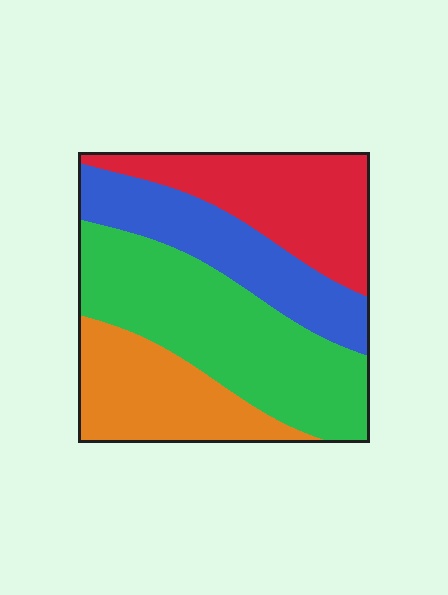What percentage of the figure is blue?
Blue covers about 20% of the figure.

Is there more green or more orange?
Green.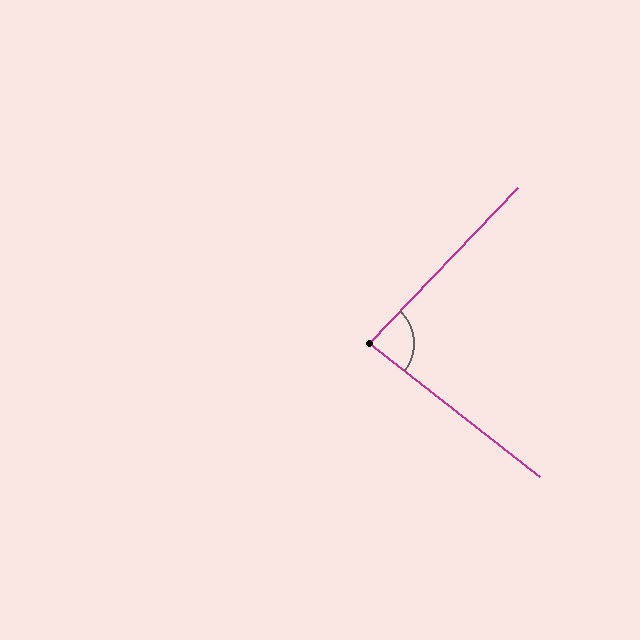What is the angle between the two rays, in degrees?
Approximately 85 degrees.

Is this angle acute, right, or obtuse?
It is acute.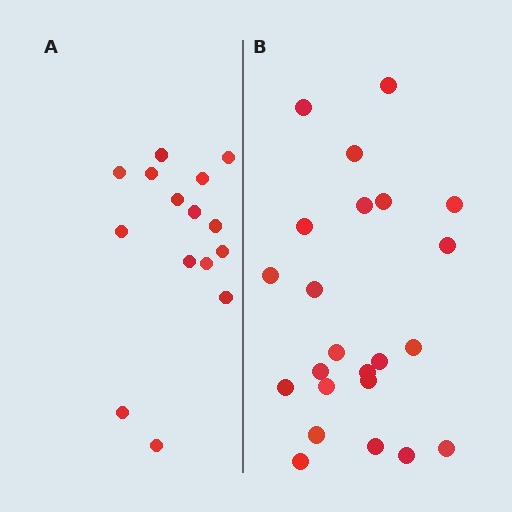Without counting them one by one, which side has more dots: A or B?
Region B (the right region) has more dots.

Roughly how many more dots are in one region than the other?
Region B has roughly 8 or so more dots than region A.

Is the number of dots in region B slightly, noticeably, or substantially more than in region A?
Region B has substantially more. The ratio is roughly 1.5 to 1.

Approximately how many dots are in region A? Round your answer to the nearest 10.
About 20 dots. (The exact count is 15, which rounds to 20.)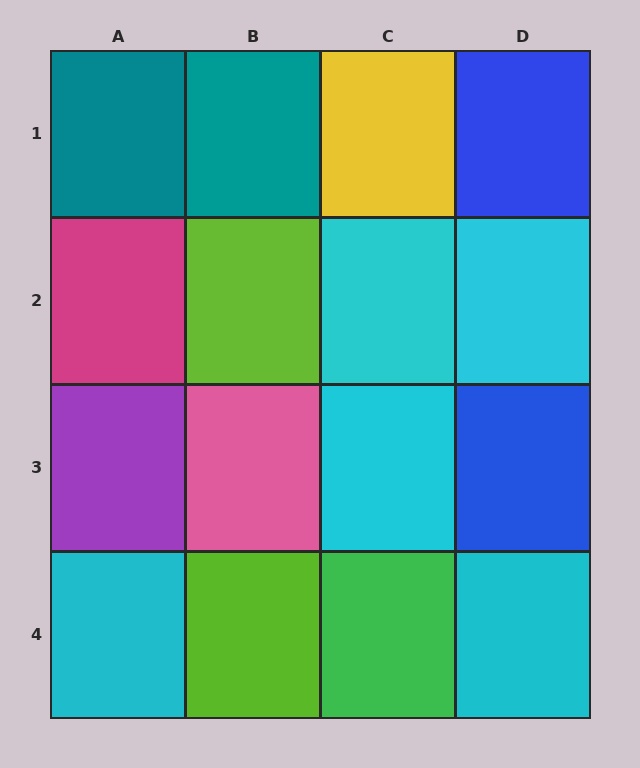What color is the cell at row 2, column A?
Magenta.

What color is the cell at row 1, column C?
Yellow.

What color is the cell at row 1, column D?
Blue.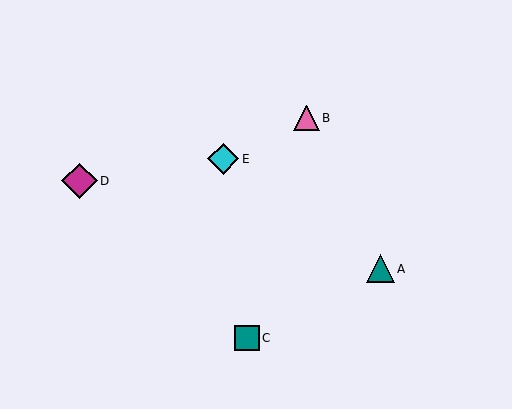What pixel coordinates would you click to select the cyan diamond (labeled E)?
Click at (223, 159) to select the cyan diamond E.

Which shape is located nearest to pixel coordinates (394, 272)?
The teal triangle (labeled A) at (380, 269) is nearest to that location.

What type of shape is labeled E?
Shape E is a cyan diamond.